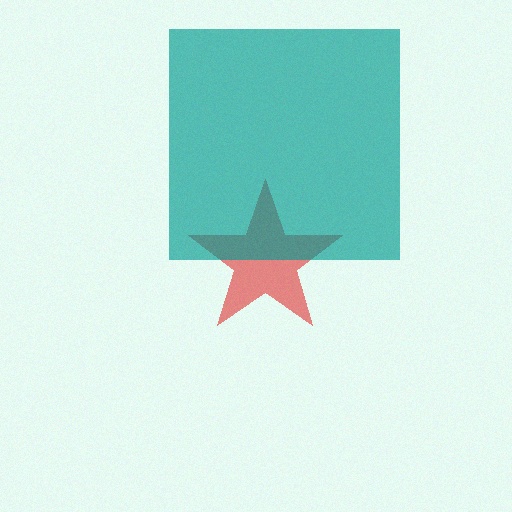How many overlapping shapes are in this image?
There are 2 overlapping shapes in the image.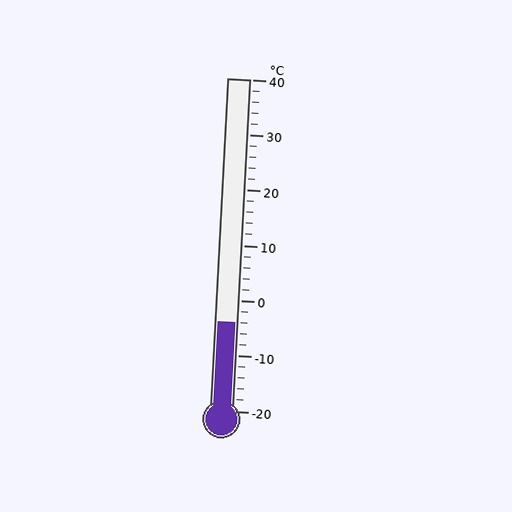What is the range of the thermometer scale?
The thermometer scale ranges from -20°C to 40°C.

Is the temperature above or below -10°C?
The temperature is above -10°C.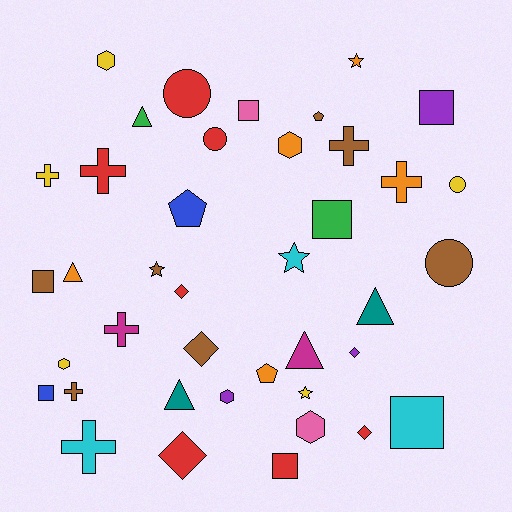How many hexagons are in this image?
There are 5 hexagons.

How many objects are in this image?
There are 40 objects.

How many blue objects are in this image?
There are 2 blue objects.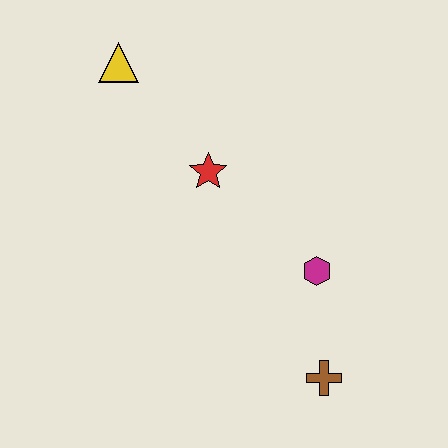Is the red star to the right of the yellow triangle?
Yes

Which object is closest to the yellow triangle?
The red star is closest to the yellow triangle.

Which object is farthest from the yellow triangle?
The brown cross is farthest from the yellow triangle.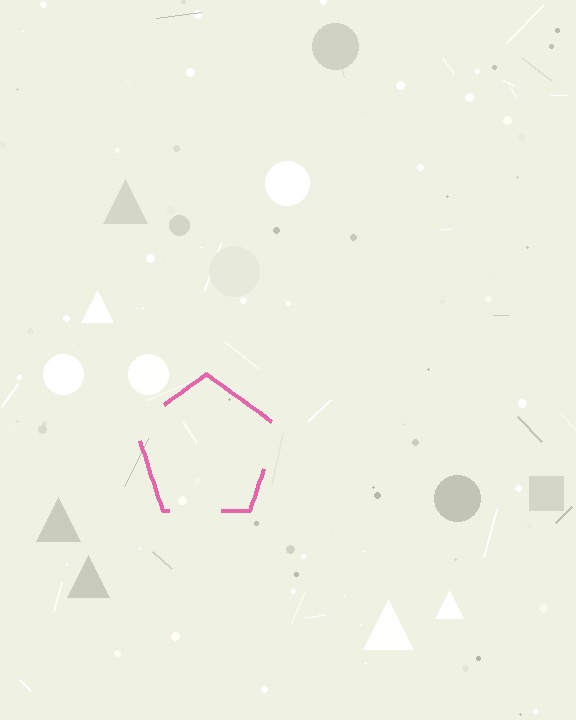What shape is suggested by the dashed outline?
The dashed outline suggests a pentagon.